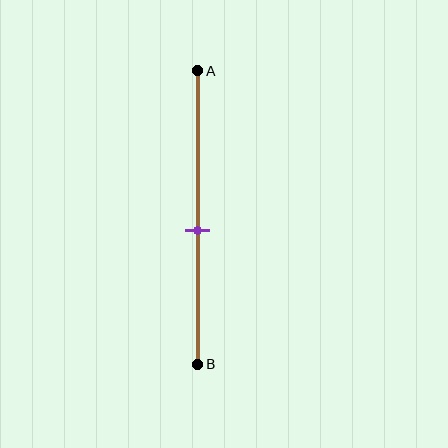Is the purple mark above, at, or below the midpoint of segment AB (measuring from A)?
The purple mark is below the midpoint of segment AB.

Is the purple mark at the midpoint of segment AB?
No, the mark is at about 55% from A, not at the 50% midpoint.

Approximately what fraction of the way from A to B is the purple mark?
The purple mark is approximately 55% of the way from A to B.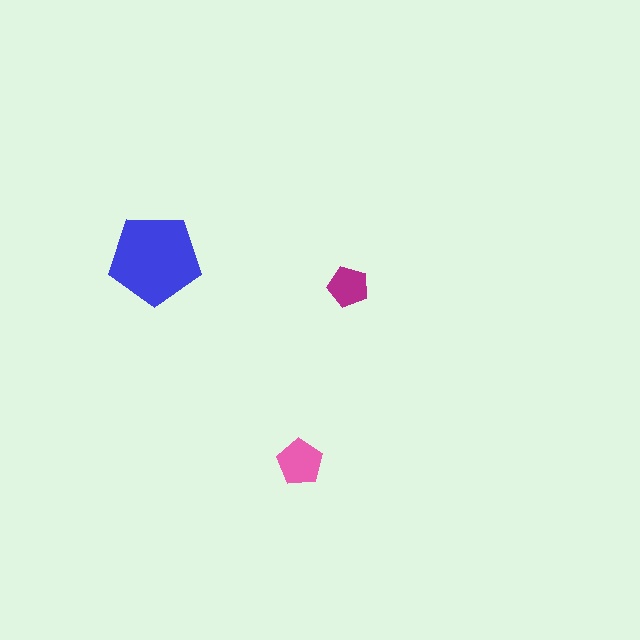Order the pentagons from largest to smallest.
the blue one, the pink one, the magenta one.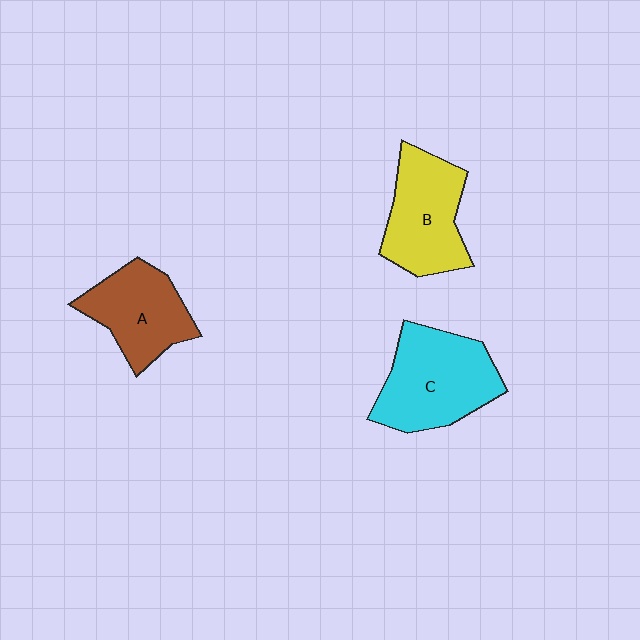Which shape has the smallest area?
Shape A (brown).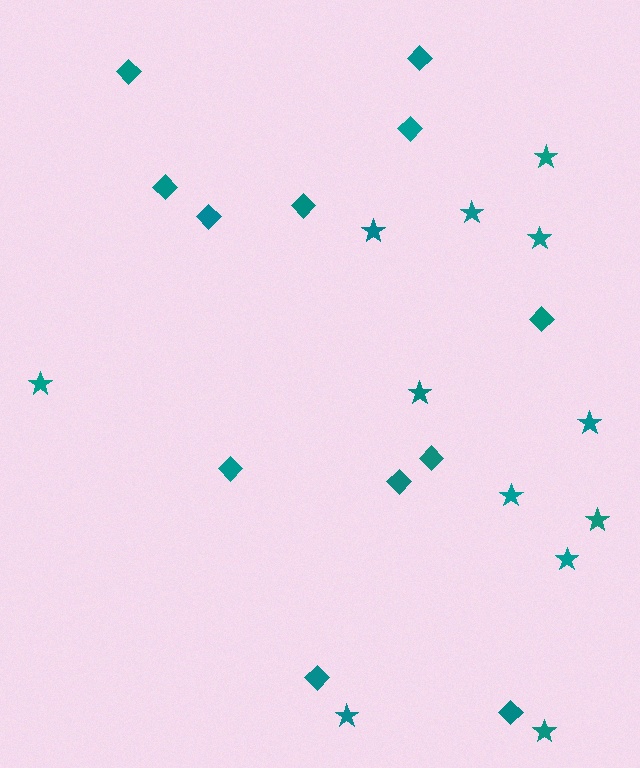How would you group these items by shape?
There are 2 groups: one group of diamonds (12) and one group of stars (12).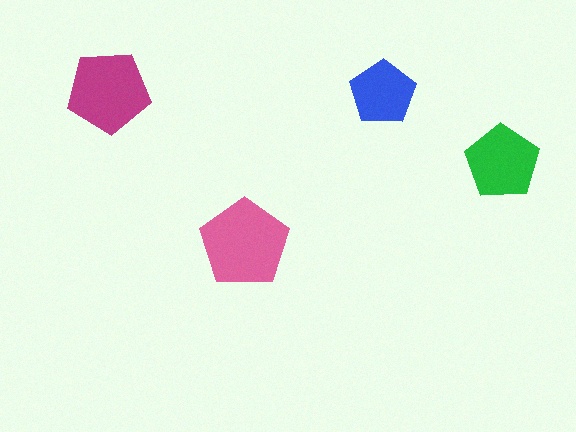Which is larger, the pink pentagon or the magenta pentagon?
The pink one.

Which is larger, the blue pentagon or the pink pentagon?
The pink one.